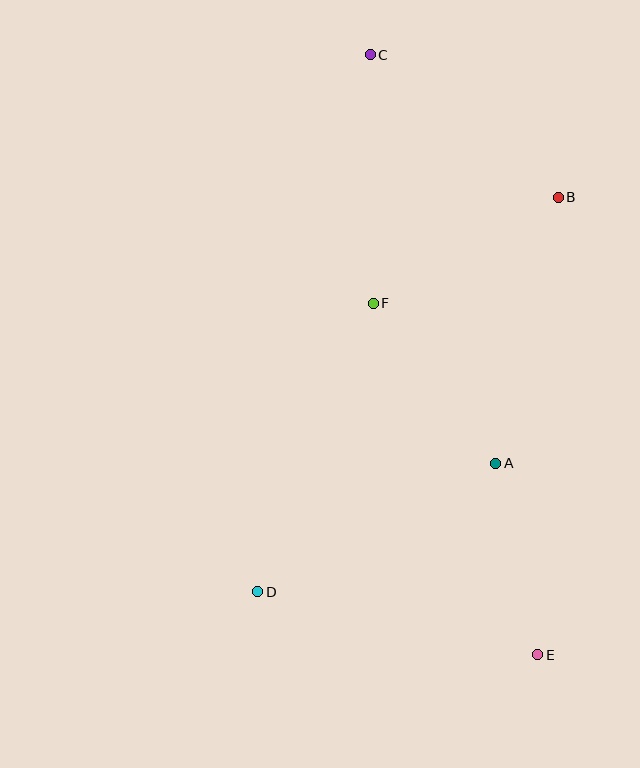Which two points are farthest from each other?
Points C and E are farthest from each other.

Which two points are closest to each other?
Points A and E are closest to each other.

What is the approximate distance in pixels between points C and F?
The distance between C and F is approximately 249 pixels.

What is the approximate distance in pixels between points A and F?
The distance between A and F is approximately 202 pixels.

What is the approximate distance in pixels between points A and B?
The distance between A and B is approximately 273 pixels.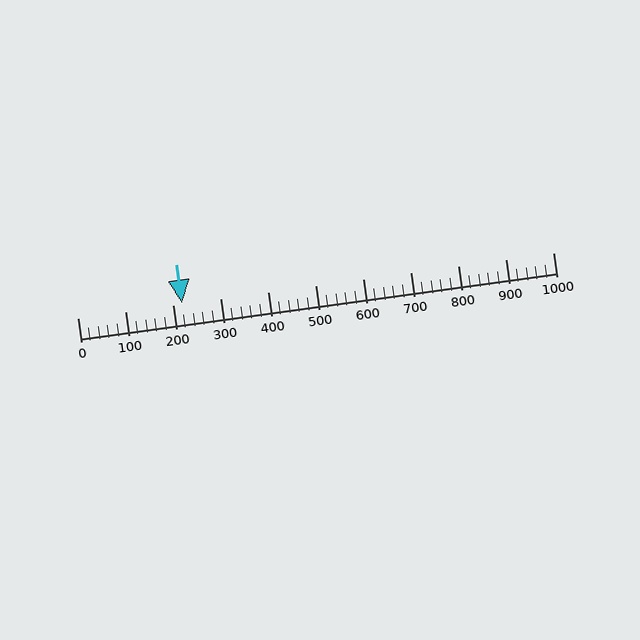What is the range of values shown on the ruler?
The ruler shows values from 0 to 1000.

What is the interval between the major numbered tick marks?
The major tick marks are spaced 100 units apart.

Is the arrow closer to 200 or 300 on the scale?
The arrow is closer to 200.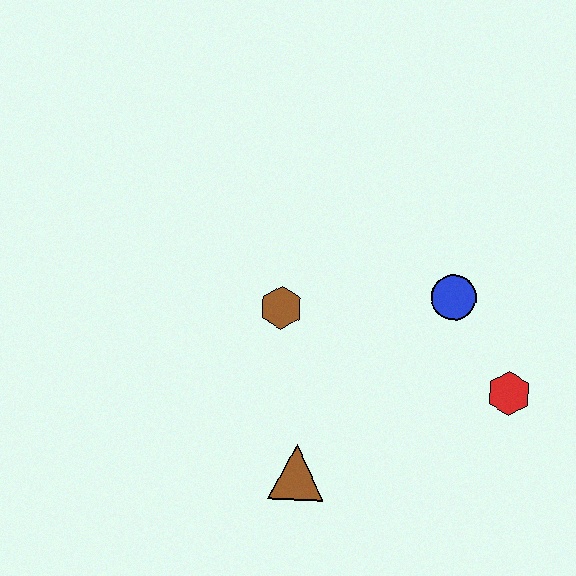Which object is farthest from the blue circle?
The brown triangle is farthest from the blue circle.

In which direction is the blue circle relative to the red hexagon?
The blue circle is above the red hexagon.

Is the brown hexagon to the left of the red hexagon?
Yes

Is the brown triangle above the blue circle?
No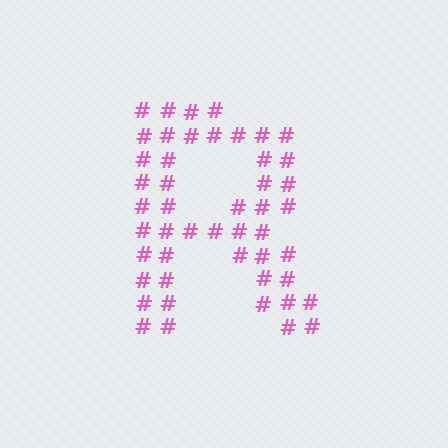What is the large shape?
The large shape is the letter R.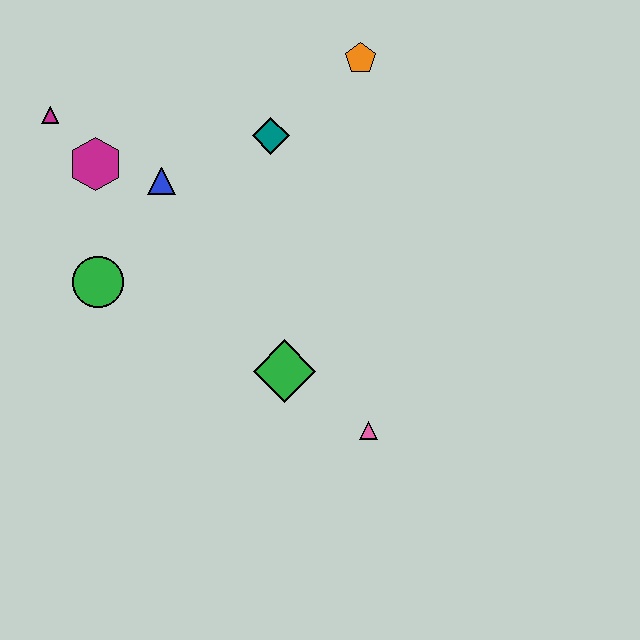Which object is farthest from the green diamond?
The magenta triangle is farthest from the green diamond.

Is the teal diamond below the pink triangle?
No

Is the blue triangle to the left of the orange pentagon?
Yes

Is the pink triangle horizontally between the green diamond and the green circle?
No